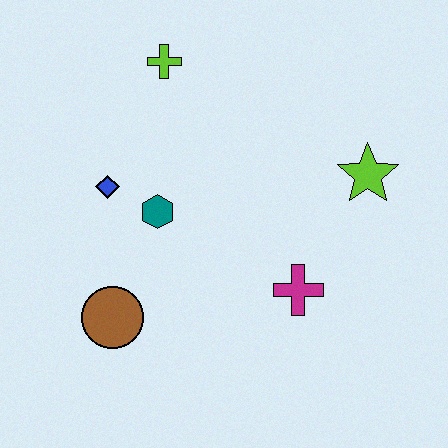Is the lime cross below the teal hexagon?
No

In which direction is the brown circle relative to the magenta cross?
The brown circle is to the left of the magenta cross.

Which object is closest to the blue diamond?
The teal hexagon is closest to the blue diamond.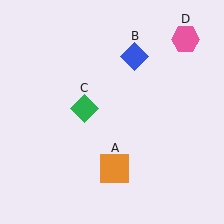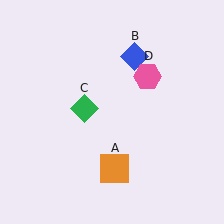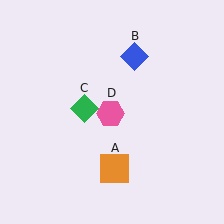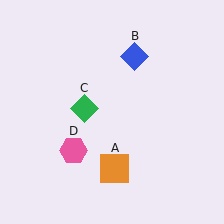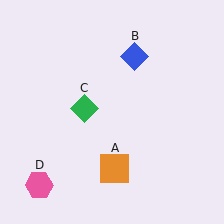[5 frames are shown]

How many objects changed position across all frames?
1 object changed position: pink hexagon (object D).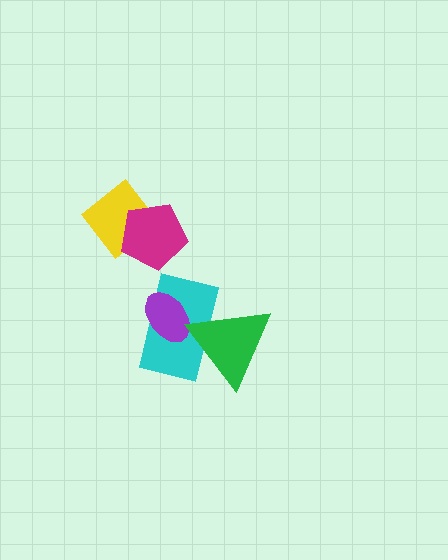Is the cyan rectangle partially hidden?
Yes, it is partially covered by another shape.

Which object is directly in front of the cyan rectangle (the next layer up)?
The purple ellipse is directly in front of the cyan rectangle.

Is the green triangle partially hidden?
No, no other shape covers it.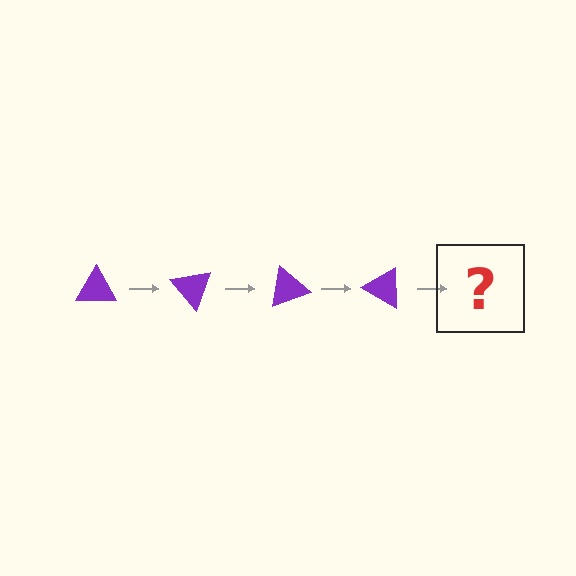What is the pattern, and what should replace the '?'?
The pattern is that the triangle rotates 50 degrees each step. The '?' should be a purple triangle rotated 200 degrees.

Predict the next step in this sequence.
The next step is a purple triangle rotated 200 degrees.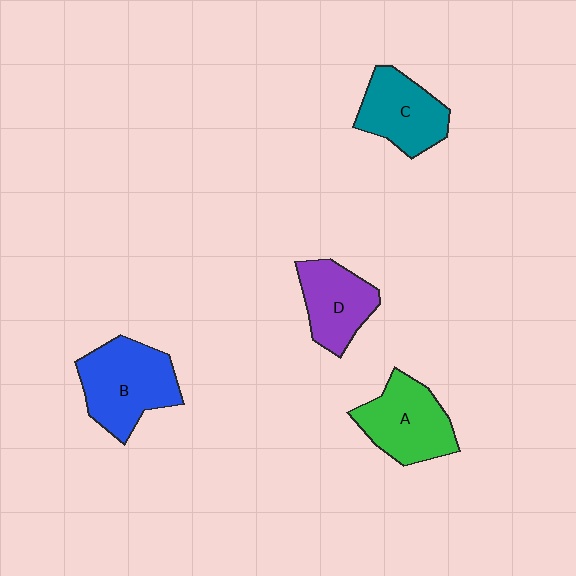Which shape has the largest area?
Shape B (blue).